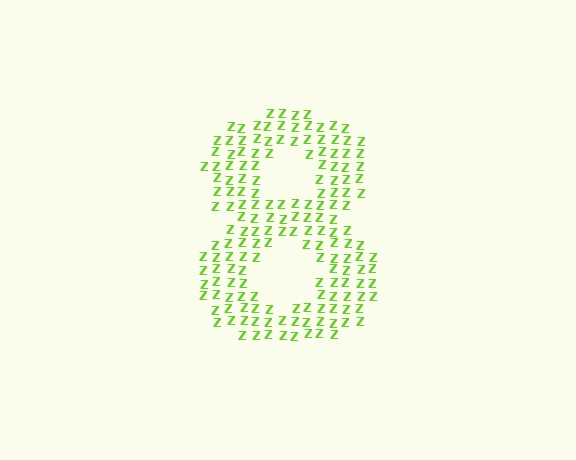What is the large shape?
The large shape is the digit 8.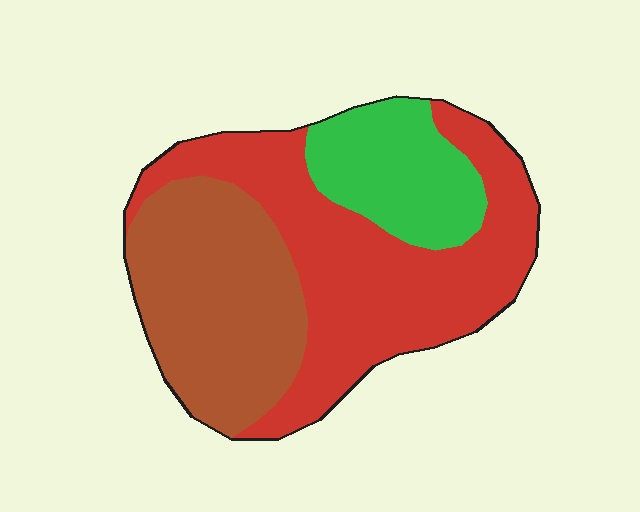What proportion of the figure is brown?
Brown takes up about one third (1/3) of the figure.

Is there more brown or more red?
Red.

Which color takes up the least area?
Green, at roughly 20%.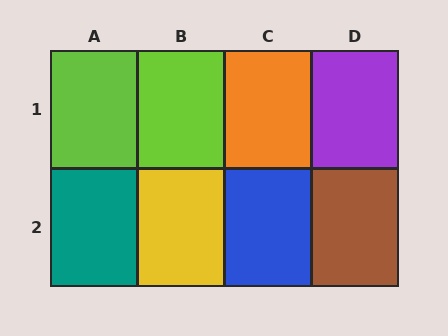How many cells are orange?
1 cell is orange.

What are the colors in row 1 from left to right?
Lime, lime, orange, purple.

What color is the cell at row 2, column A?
Teal.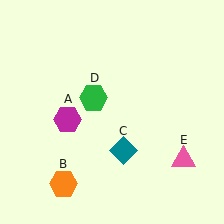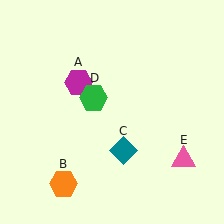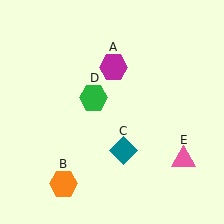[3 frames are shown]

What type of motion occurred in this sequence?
The magenta hexagon (object A) rotated clockwise around the center of the scene.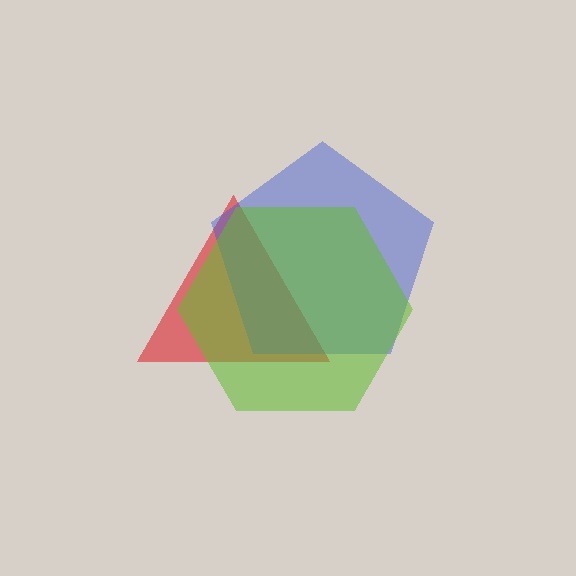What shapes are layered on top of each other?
The layered shapes are: a red triangle, a blue pentagon, a lime hexagon.